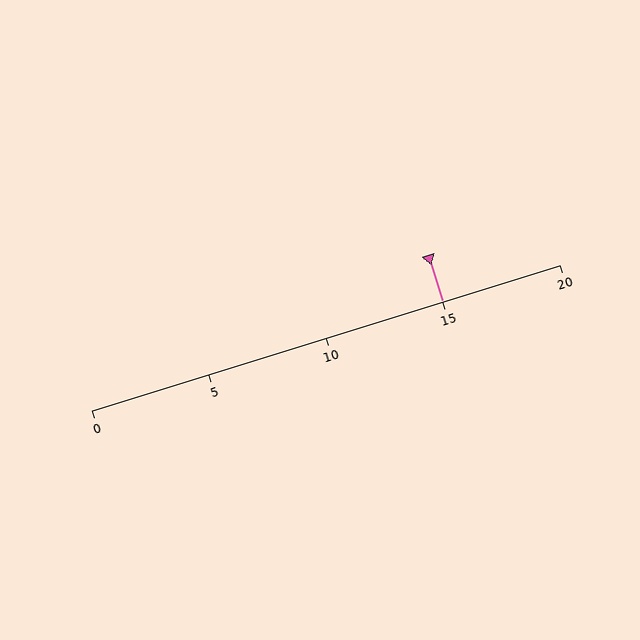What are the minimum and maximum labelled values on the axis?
The axis runs from 0 to 20.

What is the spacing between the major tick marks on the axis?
The major ticks are spaced 5 apart.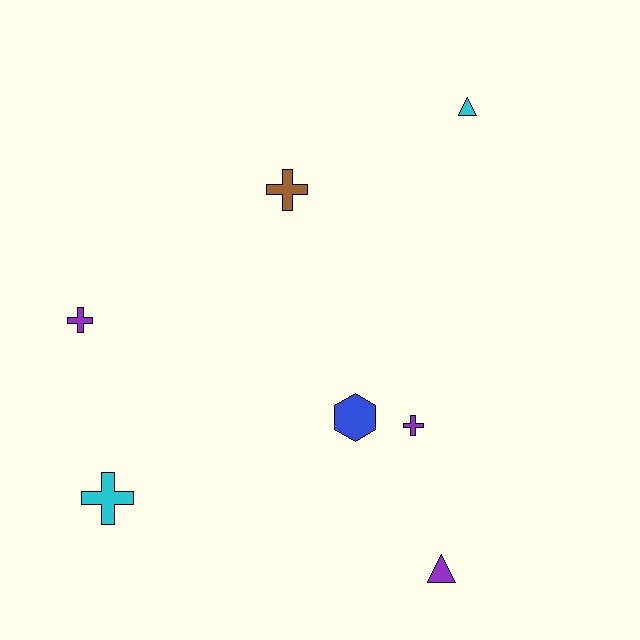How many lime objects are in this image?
There are no lime objects.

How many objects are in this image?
There are 7 objects.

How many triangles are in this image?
There are 2 triangles.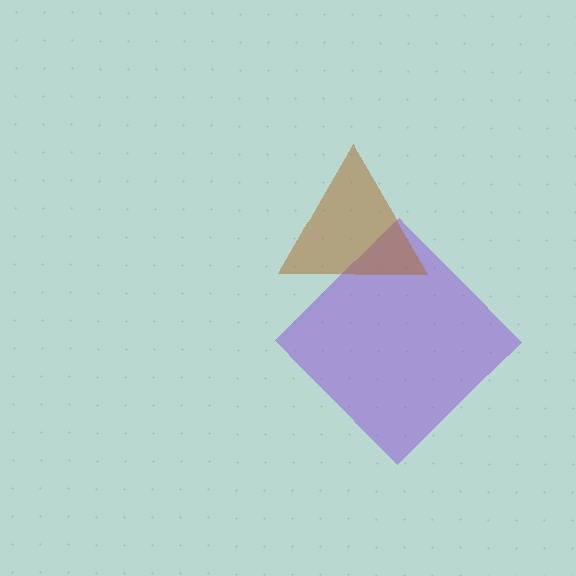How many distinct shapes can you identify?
There are 2 distinct shapes: a purple diamond, a brown triangle.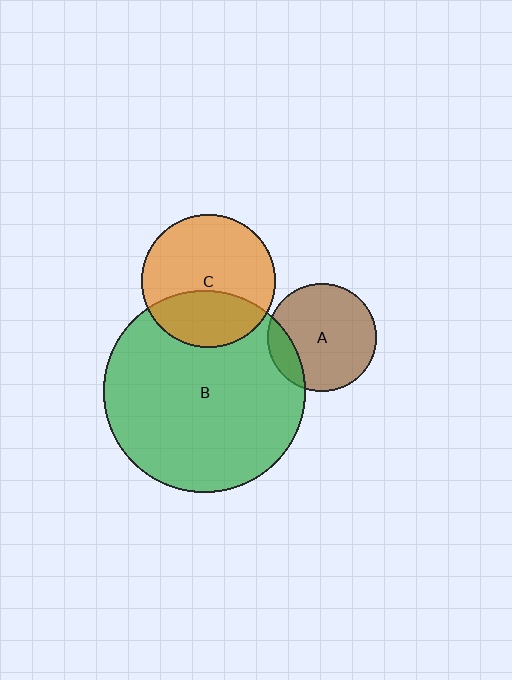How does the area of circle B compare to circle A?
Approximately 3.5 times.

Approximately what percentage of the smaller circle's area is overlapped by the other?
Approximately 35%.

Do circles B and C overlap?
Yes.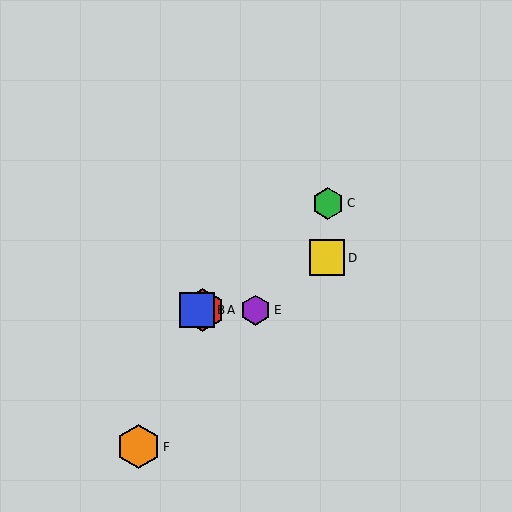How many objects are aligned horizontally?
3 objects (A, B, E) are aligned horizontally.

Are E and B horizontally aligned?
Yes, both are at y≈310.